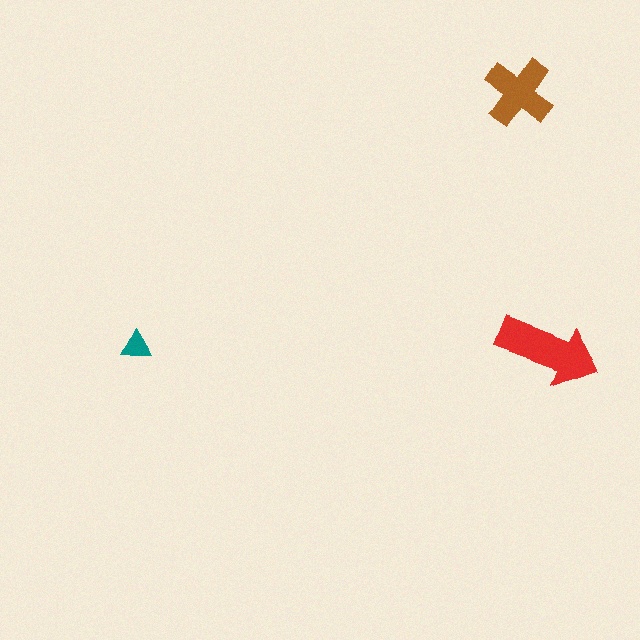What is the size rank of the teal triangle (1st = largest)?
3rd.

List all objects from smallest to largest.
The teal triangle, the brown cross, the red arrow.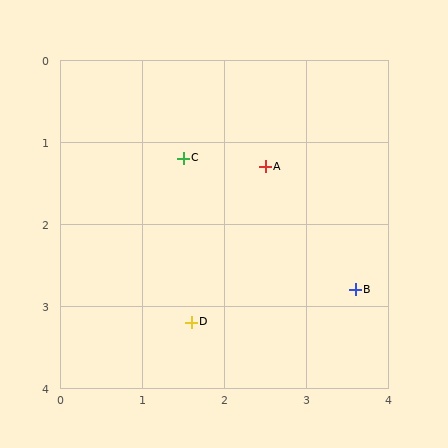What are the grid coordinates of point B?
Point B is at approximately (3.6, 2.8).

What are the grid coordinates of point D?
Point D is at approximately (1.6, 3.2).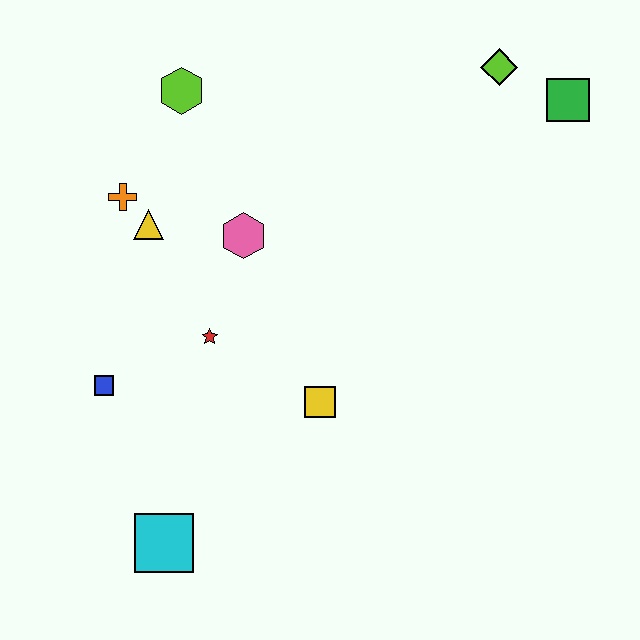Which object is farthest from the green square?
The cyan square is farthest from the green square.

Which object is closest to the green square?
The lime diamond is closest to the green square.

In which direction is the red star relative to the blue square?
The red star is to the right of the blue square.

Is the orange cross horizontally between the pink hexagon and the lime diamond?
No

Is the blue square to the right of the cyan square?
No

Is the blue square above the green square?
No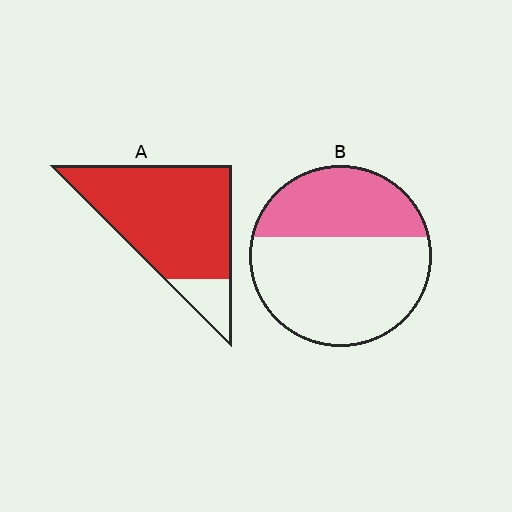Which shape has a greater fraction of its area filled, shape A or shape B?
Shape A.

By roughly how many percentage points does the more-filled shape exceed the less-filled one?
By roughly 50 percentage points (A over B).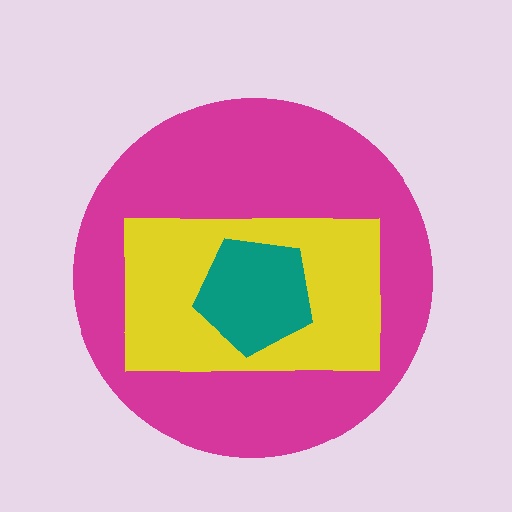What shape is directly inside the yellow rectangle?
The teal pentagon.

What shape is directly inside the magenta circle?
The yellow rectangle.